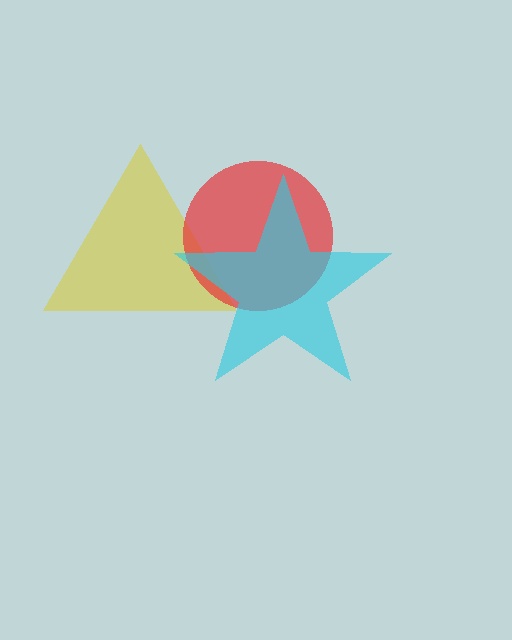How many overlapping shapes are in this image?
There are 3 overlapping shapes in the image.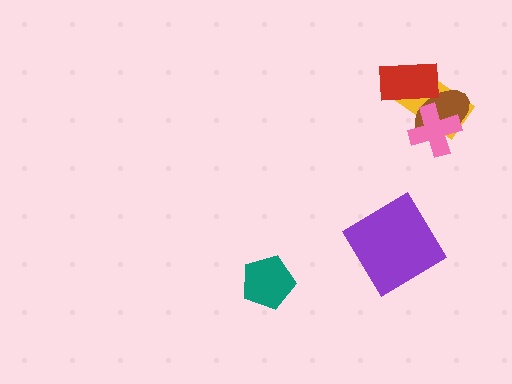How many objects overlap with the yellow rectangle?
3 objects overlap with the yellow rectangle.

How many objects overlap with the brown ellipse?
3 objects overlap with the brown ellipse.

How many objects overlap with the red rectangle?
2 objects overlap with the red rectangle.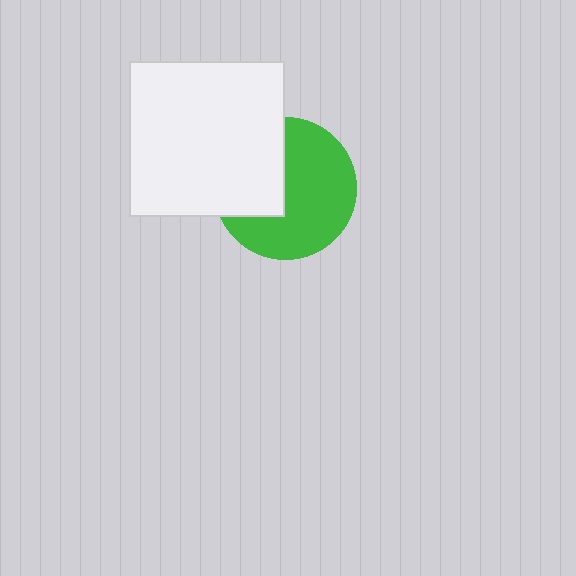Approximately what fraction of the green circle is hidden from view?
Roughly 38% of the green circle is hidden behind the white square.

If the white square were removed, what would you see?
You would see the complete green circle.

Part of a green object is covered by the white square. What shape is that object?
It is a circle.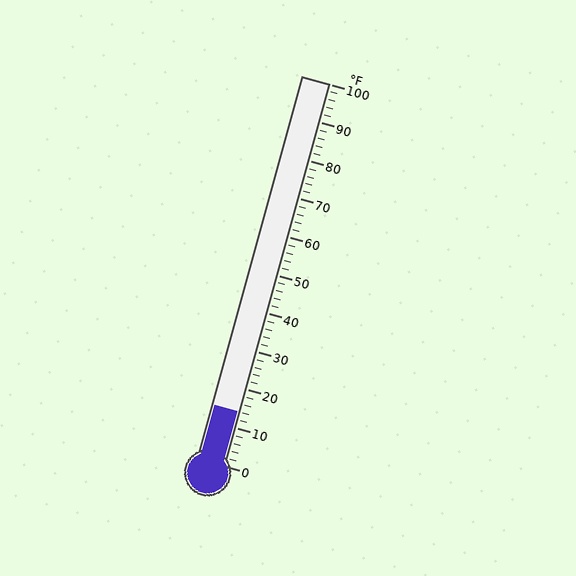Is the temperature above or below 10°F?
The temperature is above 10°F.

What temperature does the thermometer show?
The thermometer shows approximately 14°F.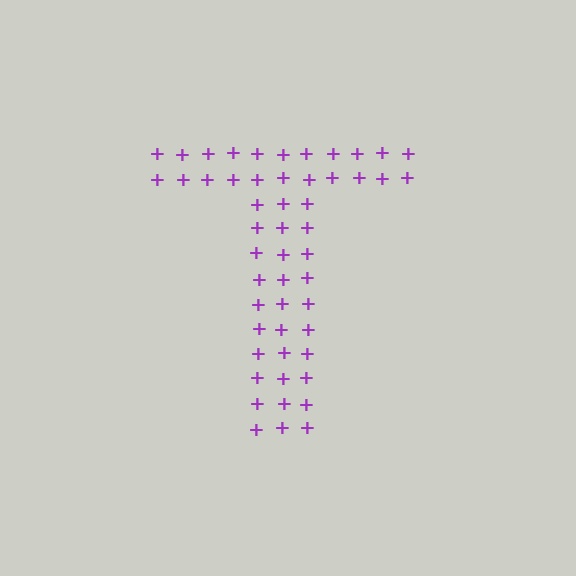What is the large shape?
The large shape is the letter T.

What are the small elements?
The small elements are plus signs.